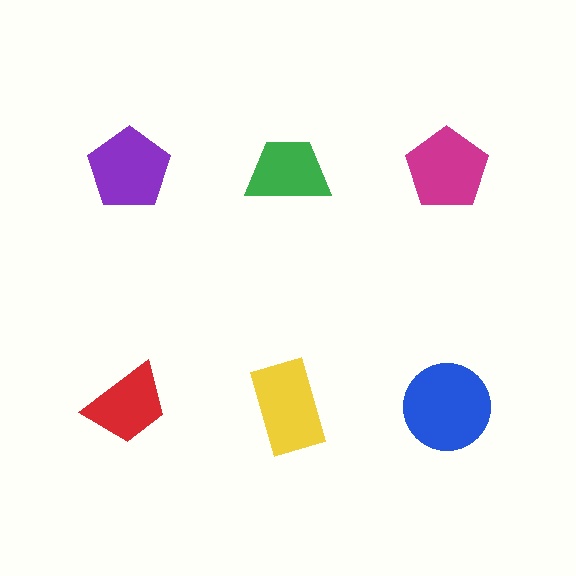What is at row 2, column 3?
A blue circle.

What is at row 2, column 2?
A yellow rectangle.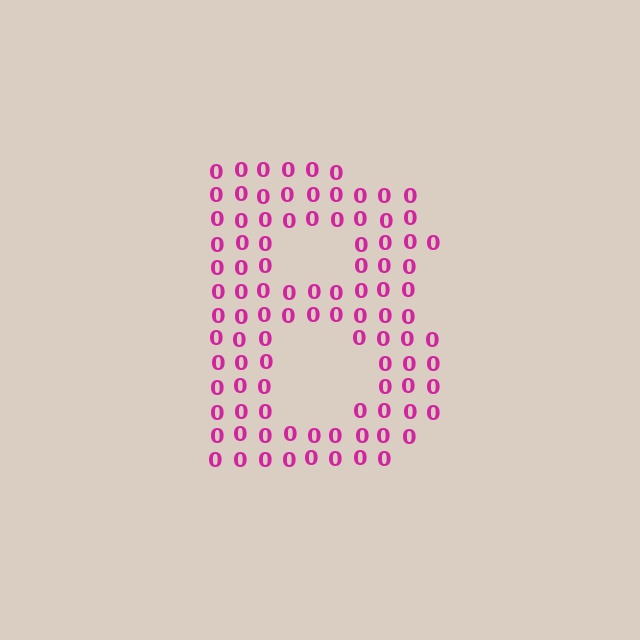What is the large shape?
The large shape is the letter B.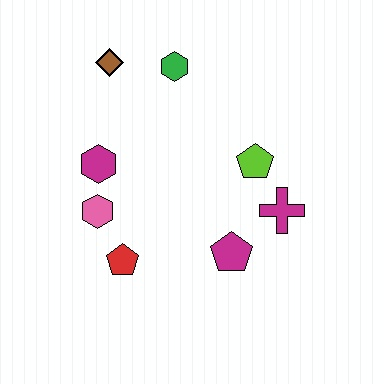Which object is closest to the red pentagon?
The pink hexagon is closest to the red pentagon.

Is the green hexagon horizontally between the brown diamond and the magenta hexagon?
No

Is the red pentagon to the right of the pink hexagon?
Yes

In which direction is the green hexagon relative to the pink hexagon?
The green hexagon is above the pink hexagon.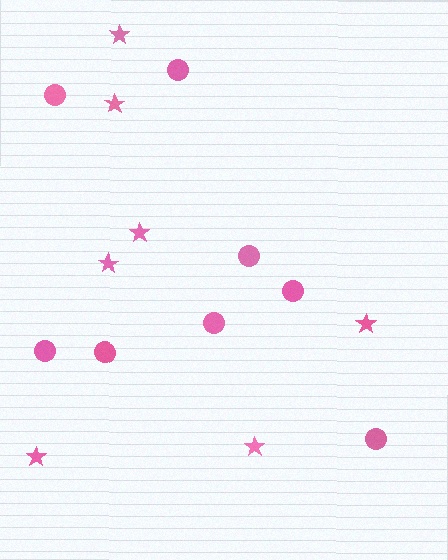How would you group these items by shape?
There are 2 groups: one group of stars (7) and one group of circles (8).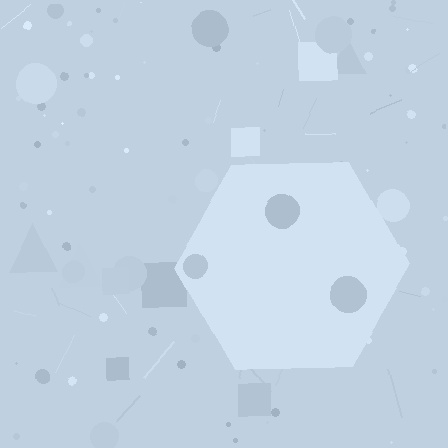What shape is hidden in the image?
A hexagon is hidden in the image.